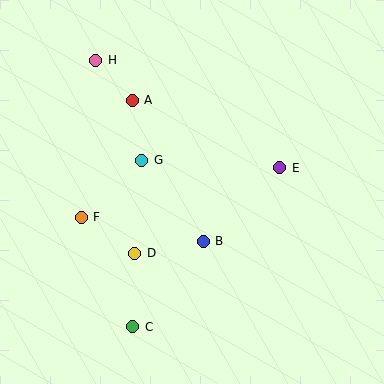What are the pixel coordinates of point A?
Point A is at (132, 100).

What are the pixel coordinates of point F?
Point F is at (81, 217).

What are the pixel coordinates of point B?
Point B is at (203, 241).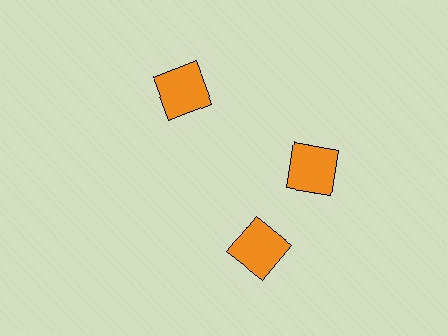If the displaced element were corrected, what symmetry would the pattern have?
It would have 3-fold rotational symmetry — the pattern would map onto itself every 120 degrees.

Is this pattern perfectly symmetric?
No. The 3 orange squares are arranged in a ring, but one element near the 7 o'clock position is rotated out of alignment along the ring, breaking the 3-fold rotational symmetry.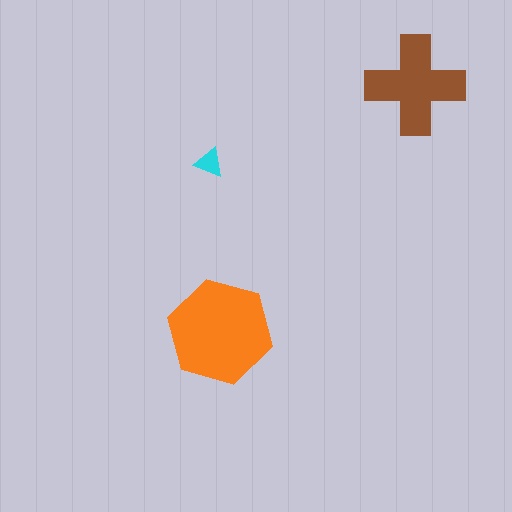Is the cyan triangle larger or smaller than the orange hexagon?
Smaller.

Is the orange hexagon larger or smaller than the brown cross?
Larger.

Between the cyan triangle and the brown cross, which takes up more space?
The brown cross.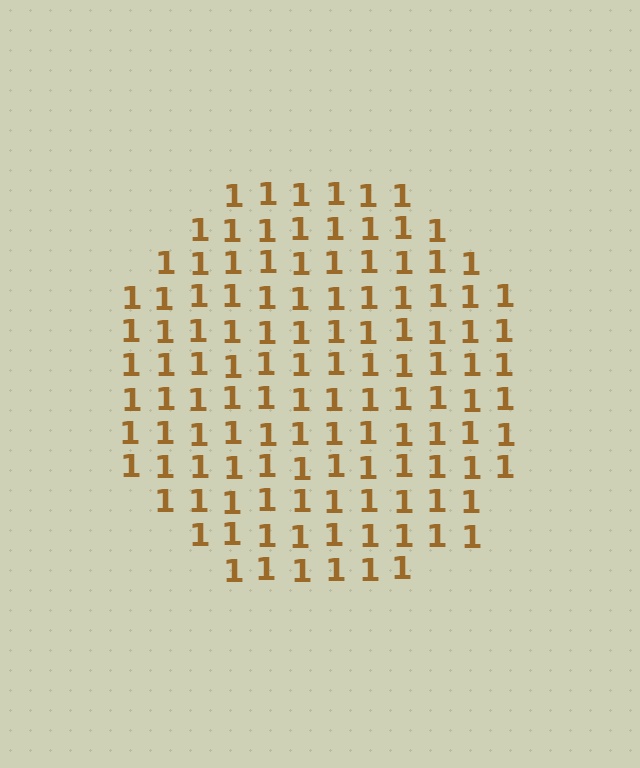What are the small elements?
The small elements are digit 1's.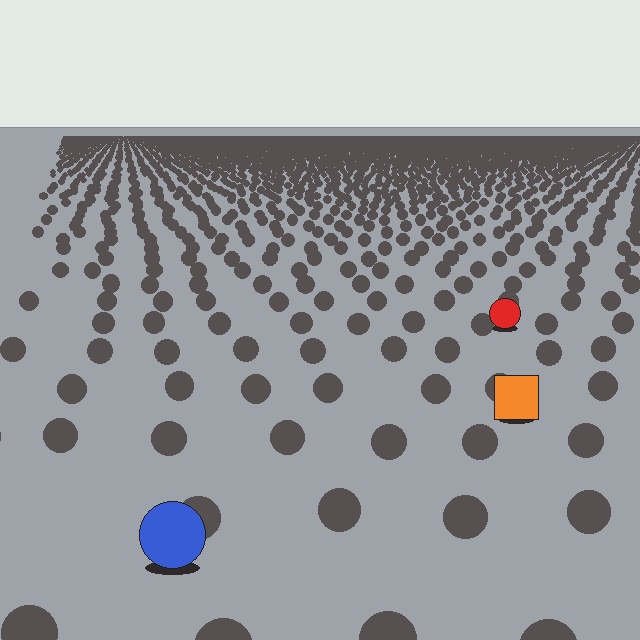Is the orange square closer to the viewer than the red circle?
Yes. The orange square is closer — you can tell from the texture gradient: the ground texture is coarser near it.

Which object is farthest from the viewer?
The red circle is farthest from the viewer. It appears smaller and the ground texture around it is denser.